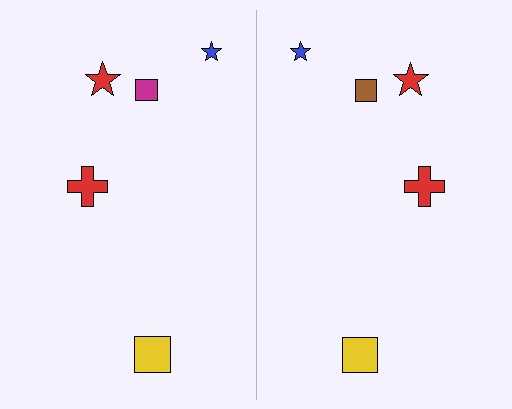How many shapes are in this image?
There are 10 shapes in this image.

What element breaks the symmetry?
The brown square on the right side breaks the symmetry — its mirror counterpart is magenta.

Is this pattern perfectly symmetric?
No, the pattern is not perfectly symmetric. The brown square on the right side breaks the symmetry — its mirror counterpart is magenta.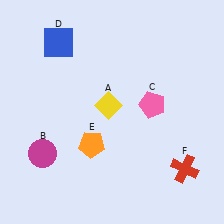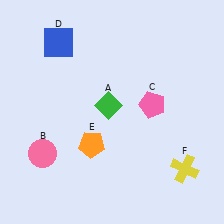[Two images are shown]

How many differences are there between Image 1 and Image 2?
There are 3 differences between the two images.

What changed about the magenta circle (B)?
In Image 1, B is magenta. In Image 2, it changed to pink.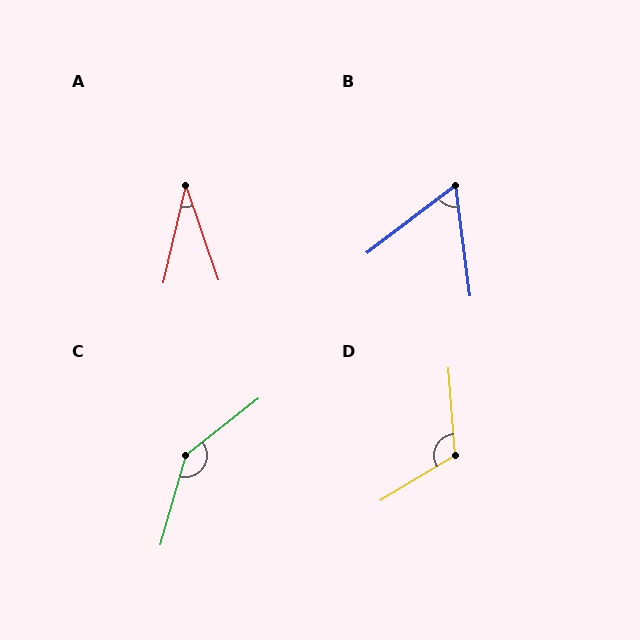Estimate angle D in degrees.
Approximately 117 degrees.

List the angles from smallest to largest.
A (32°), B (60°), D (117°), C (144°).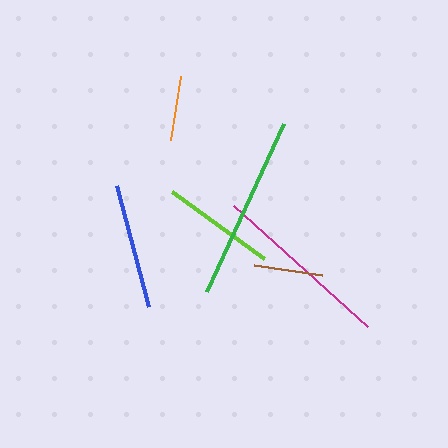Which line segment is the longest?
The green line is the longest at approximately 185 pixels.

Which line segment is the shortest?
The orange line is the shortest at approximately 65 pixels.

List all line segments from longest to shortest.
From longest to shortest: green, magenta, blue, lime, brown, orange.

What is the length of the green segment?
The green segment is approximately 185 pixels long.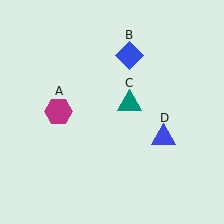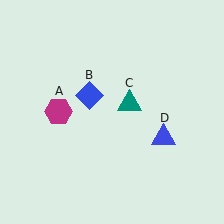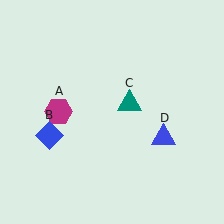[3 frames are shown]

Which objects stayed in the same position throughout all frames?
Magenta hexagon (object A) and teal triangle (object C) and blue triangle (object D) remained stationary.